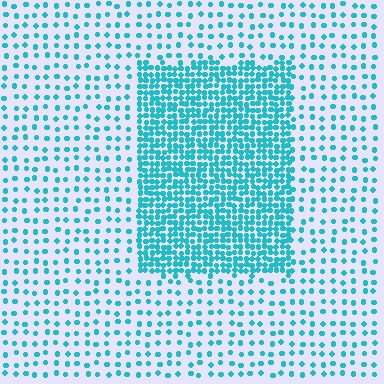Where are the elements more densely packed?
The elements are more densely packed inside the rectangle boundary.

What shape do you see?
I see a rectangle.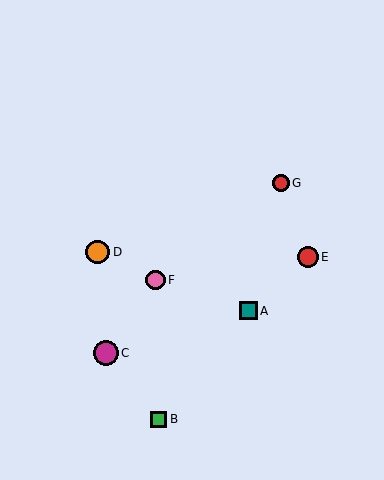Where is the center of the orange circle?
The center of the orange circle is at (98, 252).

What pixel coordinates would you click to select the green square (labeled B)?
Click at (159, 419) to select the green square B.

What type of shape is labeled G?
Shape G is a red circle.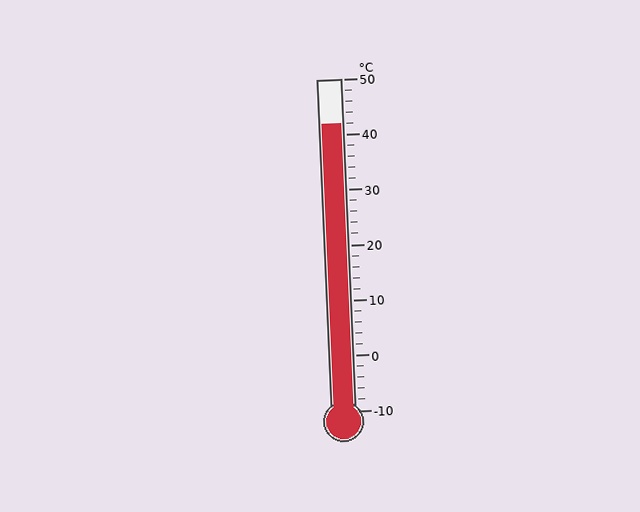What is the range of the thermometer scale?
The thermometer scale ranges from -10°C to 50°C.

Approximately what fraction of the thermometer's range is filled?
The thermometer is filled to approximately 85% of its range.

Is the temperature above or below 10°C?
The temperature is above 10°C.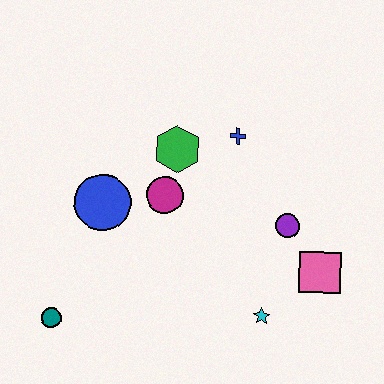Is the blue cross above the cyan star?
Yes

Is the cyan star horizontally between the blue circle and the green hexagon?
No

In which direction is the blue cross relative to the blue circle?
The blue cross is to the right of the blue circle.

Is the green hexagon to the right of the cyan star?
No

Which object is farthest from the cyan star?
The teal circle is farthest from the cyan star.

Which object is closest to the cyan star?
The pink square is closest to the cyan star.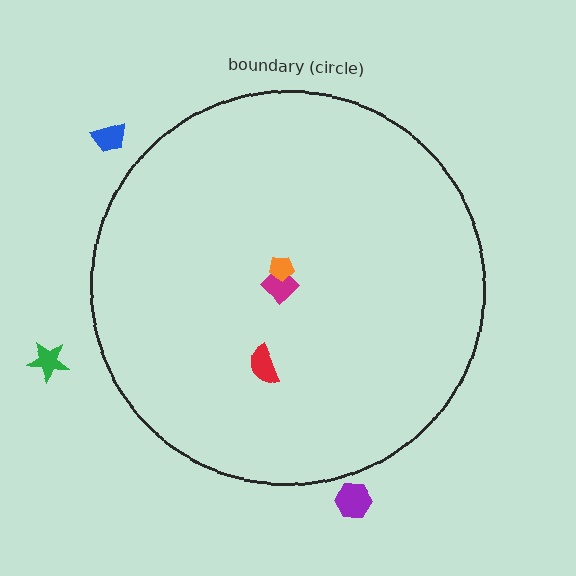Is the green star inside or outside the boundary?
Outside.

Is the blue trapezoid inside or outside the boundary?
Outside.